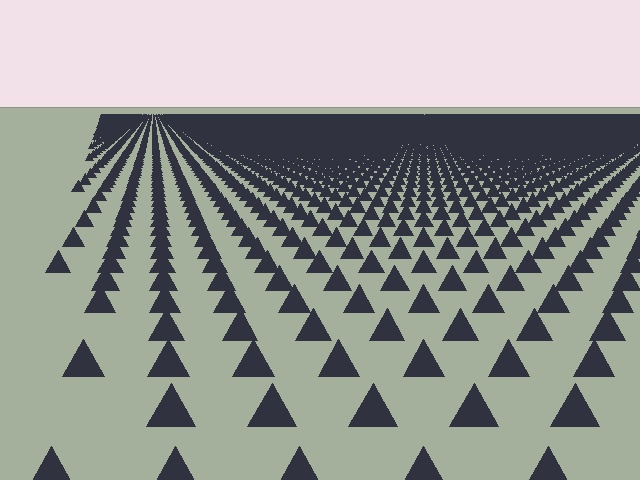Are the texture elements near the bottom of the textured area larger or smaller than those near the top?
Larger. Near the bottom, elements are closer to the viewer and appear at a bigger on-screen size.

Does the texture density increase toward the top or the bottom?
Density increases toward the top.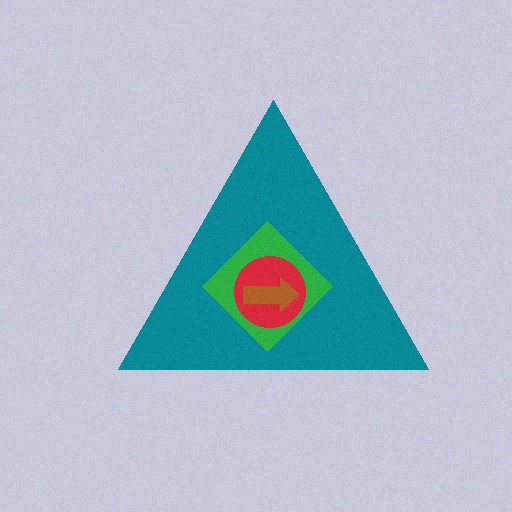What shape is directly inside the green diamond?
The red circle.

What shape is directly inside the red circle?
The brown arrow.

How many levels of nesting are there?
4.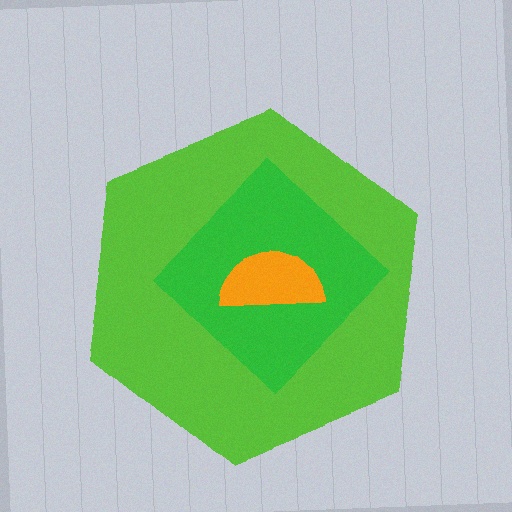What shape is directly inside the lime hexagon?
The green diamond.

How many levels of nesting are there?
3.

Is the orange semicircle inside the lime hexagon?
Yes.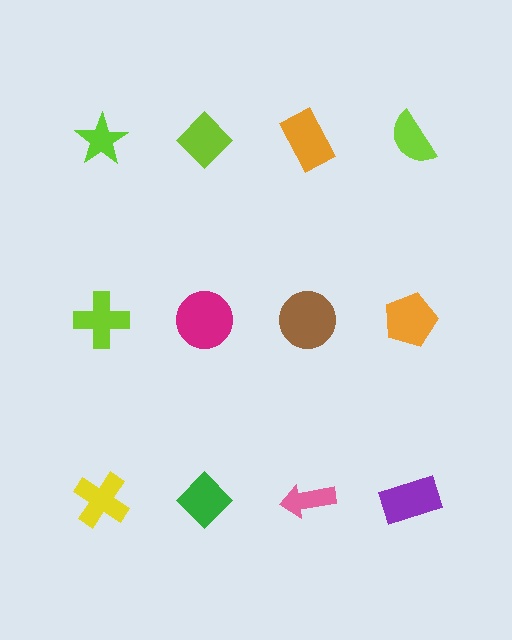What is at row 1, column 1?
A lime star.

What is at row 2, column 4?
An orange pentagon.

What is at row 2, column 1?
A lime cross.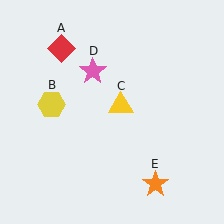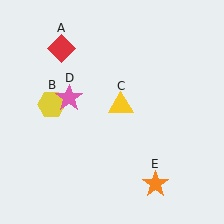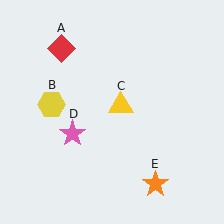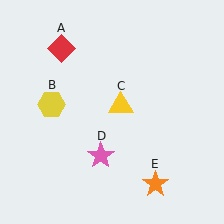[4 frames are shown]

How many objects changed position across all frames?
1 object changed position: pink star (object D).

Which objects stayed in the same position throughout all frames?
Red diamond (object A) and yellow hexagon (object B) and yellow triangle (object C) and orange star (object E) remained stationary.